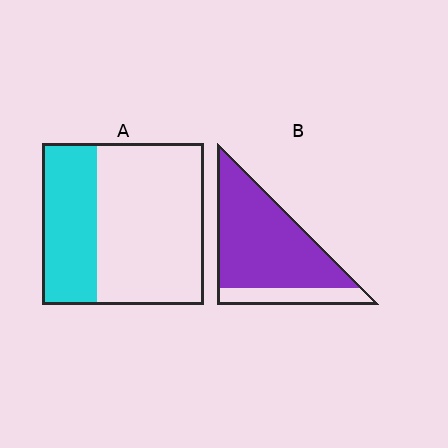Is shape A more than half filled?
No.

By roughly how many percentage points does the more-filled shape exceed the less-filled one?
By roughly 45 percentage points (B over A).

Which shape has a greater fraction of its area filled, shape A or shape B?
Shape B.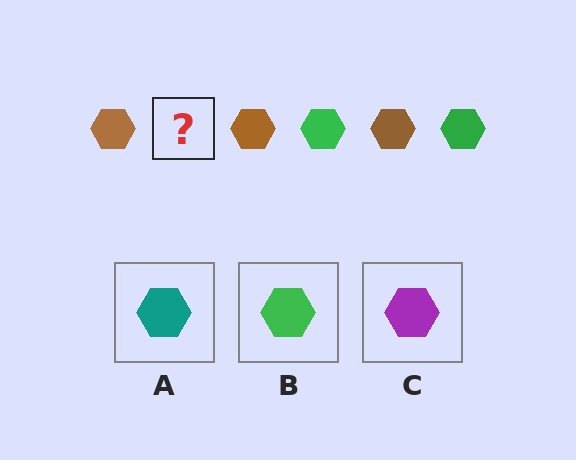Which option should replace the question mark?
Option B.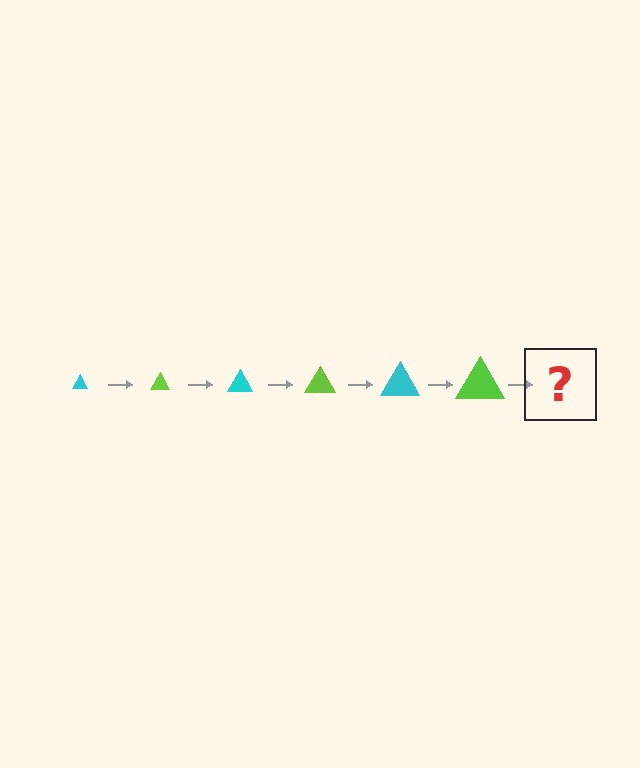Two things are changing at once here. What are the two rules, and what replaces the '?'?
The two rules are that the triangle grows larger each step and the color cycles through cyan and lime. The '?' should be a cyan triangle, larger than the previous one.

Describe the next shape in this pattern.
It should be a cyan triangle, larger than the previous one.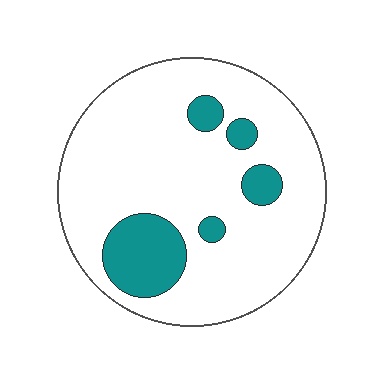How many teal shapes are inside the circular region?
5.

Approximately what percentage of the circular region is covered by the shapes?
Approximately 15%.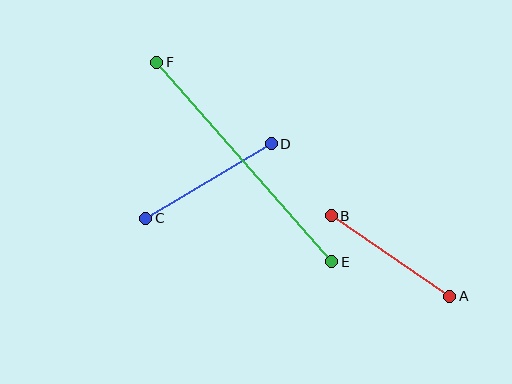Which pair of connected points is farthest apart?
Points E and F are farthest apart.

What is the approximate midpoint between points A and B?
The midpoint is at approximately (391, 256) pixels.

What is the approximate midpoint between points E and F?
The midpoint is at approximately (244, 162) pixels.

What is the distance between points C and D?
The distance is approximately 146 pixels.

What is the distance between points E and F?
The distance is approximately 265 pixels.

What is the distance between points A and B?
The distance is approximately 143 pixels.